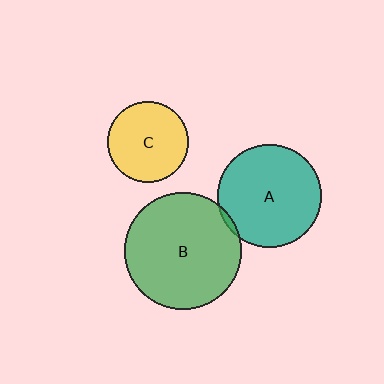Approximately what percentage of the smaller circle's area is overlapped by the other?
Approximately 5%.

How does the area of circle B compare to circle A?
Approximately 1.3 times.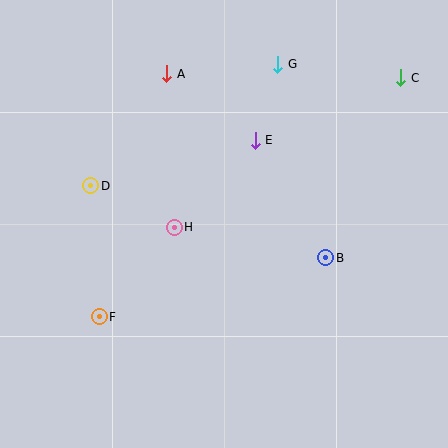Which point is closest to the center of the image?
Point H at (174, 227) is closest to the center.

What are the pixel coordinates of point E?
Point E is at (255, 140).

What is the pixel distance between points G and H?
The distance between G and H is 193 pixels.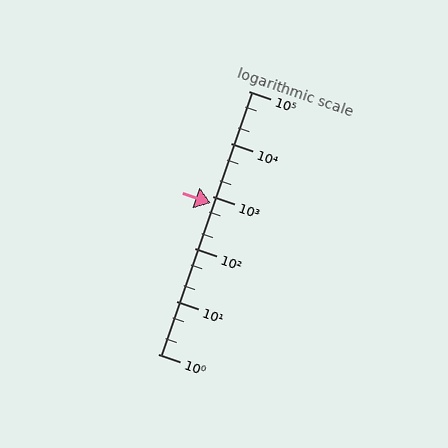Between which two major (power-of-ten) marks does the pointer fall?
The pointer is between 100 and 1000.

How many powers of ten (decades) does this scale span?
The scale spans 5 decades, from 1 to 100000.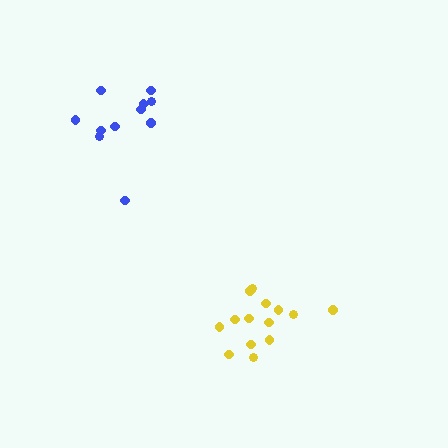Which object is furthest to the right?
The yellow cluster is rightmost.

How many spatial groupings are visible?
There are 2 spatial groupings.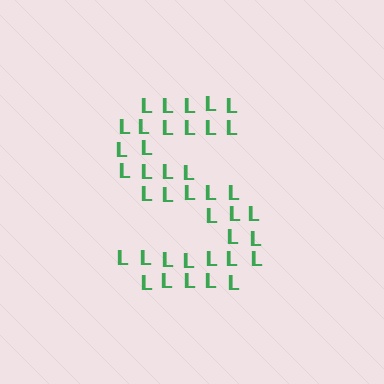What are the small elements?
The small elements are letter L's.